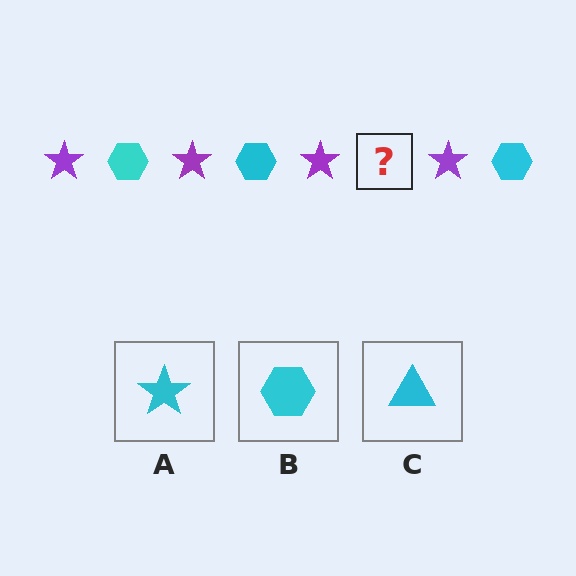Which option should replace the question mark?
Option B.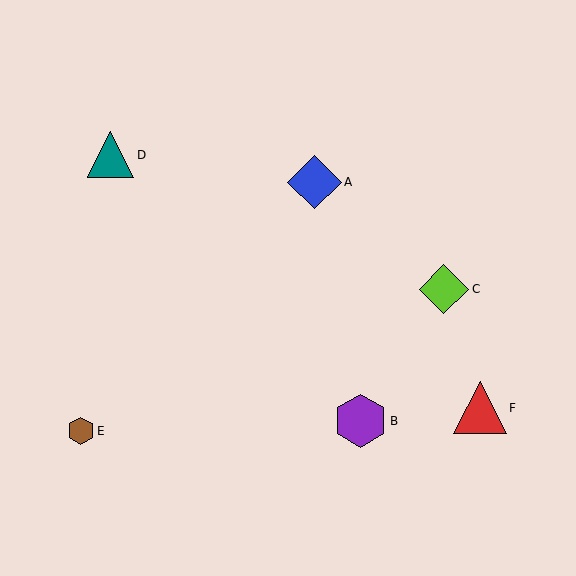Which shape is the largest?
The blue diamond (labeled A) is the largest.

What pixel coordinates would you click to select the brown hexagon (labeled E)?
Click at (81, 431) to select the brown hexagon E.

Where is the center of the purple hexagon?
The center of the purple hexagon is at (360, 421).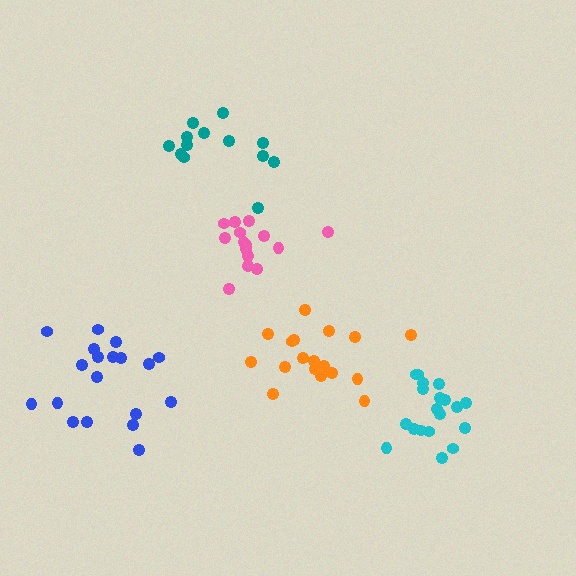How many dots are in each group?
Group 1: 13 dots, Group 2: 19 dots, Group 3: 15 dots, Group 4: 19 dots, Group 5: 18 dots (84 total).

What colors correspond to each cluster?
The clusters are colored: teal, blue, pink, cyan, orange.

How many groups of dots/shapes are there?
There are 5 groups.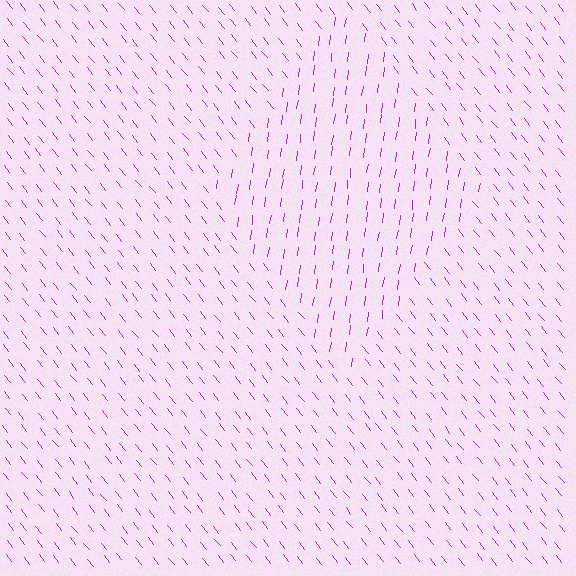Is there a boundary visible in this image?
Yes, there is a texture boundary formed by a change in line orientation.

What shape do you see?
I see a diamond.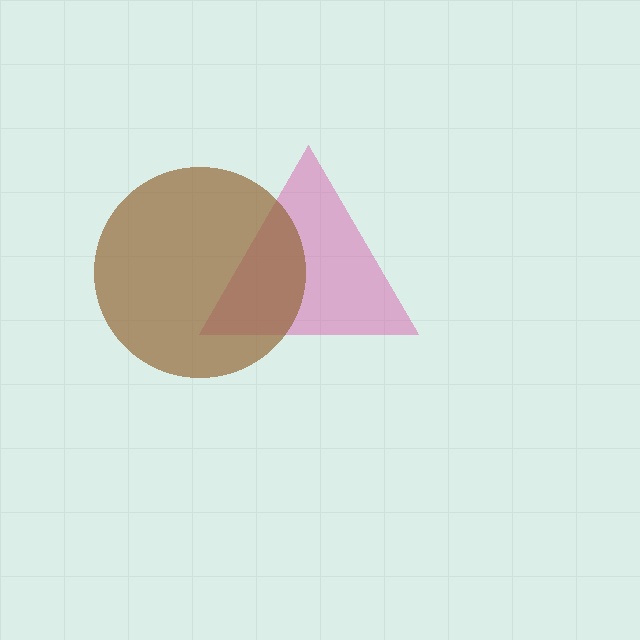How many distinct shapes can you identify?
There are 2 distinct shapes: a pink triangle, a brown circle.